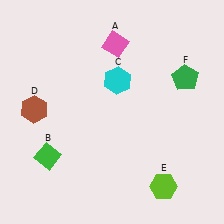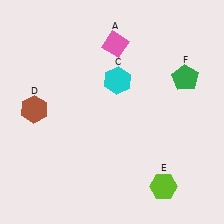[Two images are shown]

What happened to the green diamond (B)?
The green diamond (B) was removed in Image 2. It was in the bottom-left area of Image 1.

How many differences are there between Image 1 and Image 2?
There is 1 difference between the two images.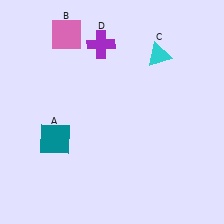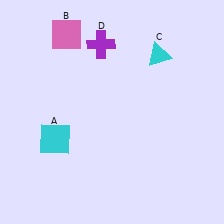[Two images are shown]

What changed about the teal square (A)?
In Image 1, A is teal. In Image 2, it changed to cyan.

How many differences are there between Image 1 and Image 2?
There is 1 difference between the two images.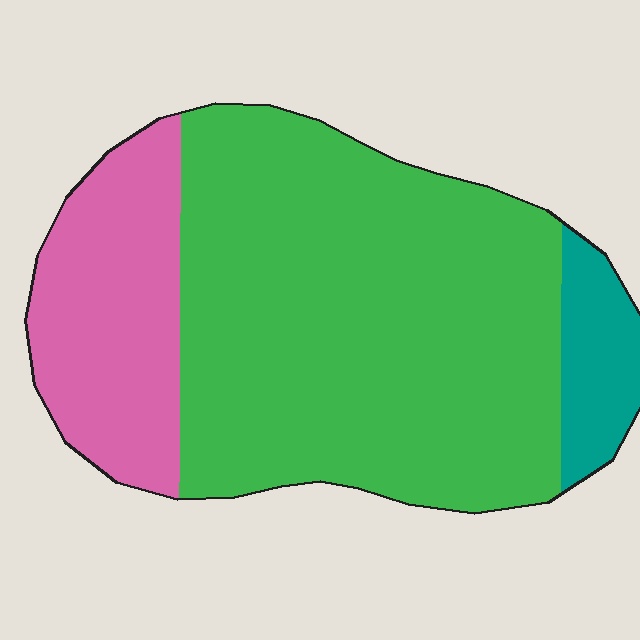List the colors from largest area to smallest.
From largest to smallest: green, pink, teal.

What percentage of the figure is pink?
Pink covers 23% of the figure.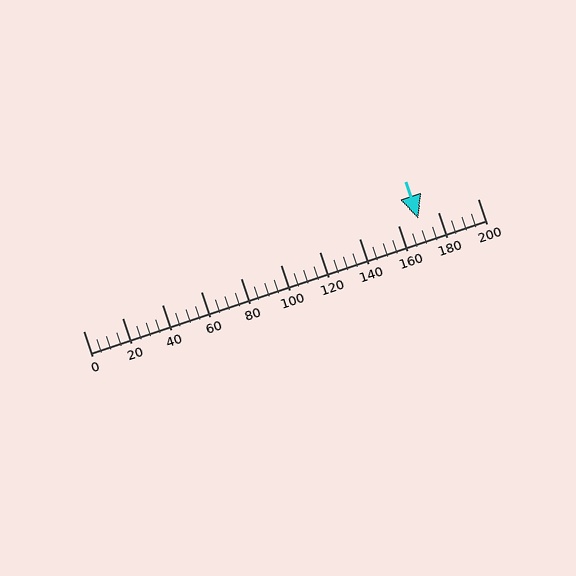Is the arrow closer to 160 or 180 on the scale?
The arrow is closer to 180.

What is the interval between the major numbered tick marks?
The major tick marks are spaced 20 units apart.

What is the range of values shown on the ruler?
The ruler shows values from 0 to 200.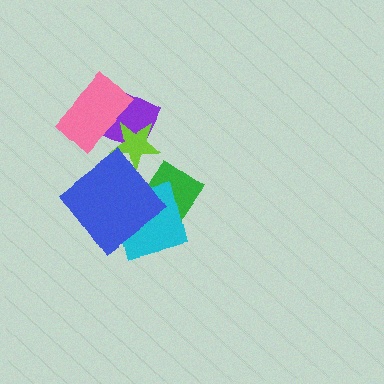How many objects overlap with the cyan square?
2 objects overlap with the cyan square.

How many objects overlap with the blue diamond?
2 objects overlap with the blue diamond.